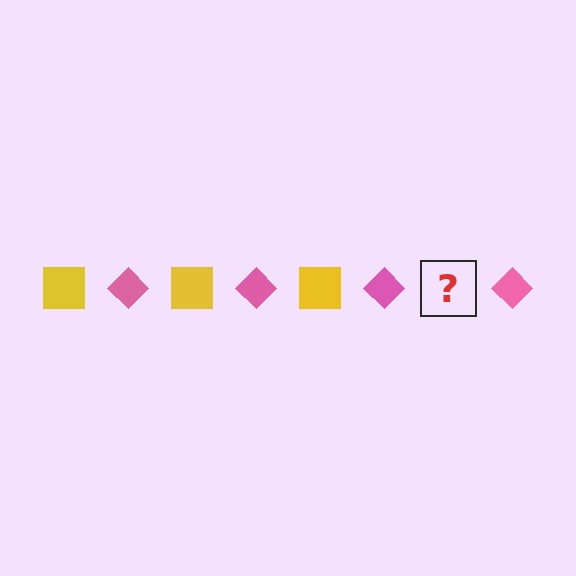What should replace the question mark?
The question mark should be replaced with a yellow square.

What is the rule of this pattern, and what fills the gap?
The rule is that the pattern alternates between yellow square and pink diamond. The gap should be filled with a yellow square.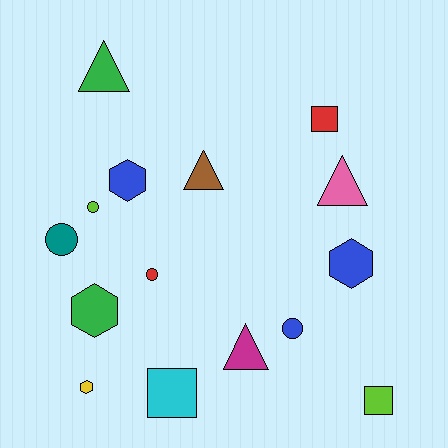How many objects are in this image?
There are 15 objects.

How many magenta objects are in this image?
There is 1 magenta object.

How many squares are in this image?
There are 3 squares.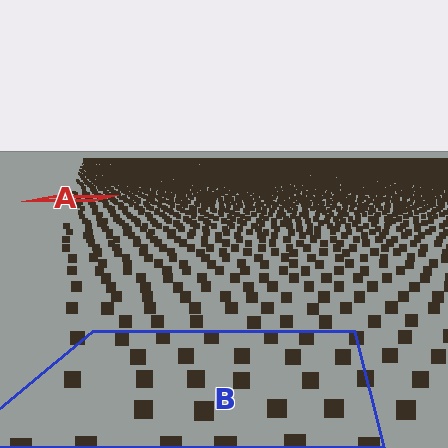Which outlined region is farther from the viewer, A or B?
Region A is farther from the viewer — the texture elements inside it appear smaller and more densely packed.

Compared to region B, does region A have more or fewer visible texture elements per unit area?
Region A has more texture elements per unit area — they are packed more densely because it is farther away.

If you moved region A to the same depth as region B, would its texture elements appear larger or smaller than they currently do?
They would appear larger. At a closer depth, the same texture elements are projected at a bigger on-screen size.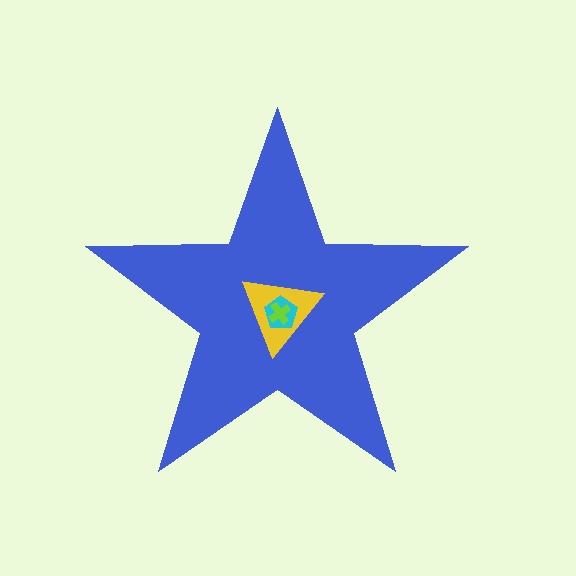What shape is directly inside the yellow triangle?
The cyan pentagon.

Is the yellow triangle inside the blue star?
Yes.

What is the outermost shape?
The blue star.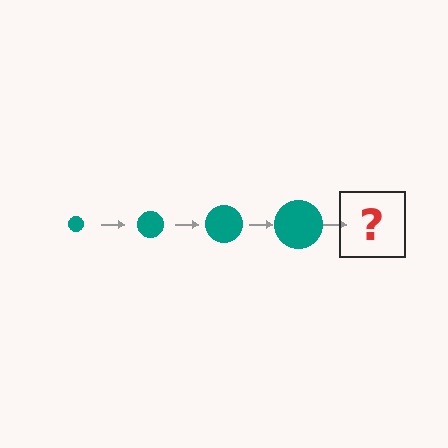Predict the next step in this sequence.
The next step is a teal circle, larger than the previous one.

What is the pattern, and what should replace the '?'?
The pattern is that the circle gets progressively larger each step. The '?' should be a teal circle, larger than the previous one.